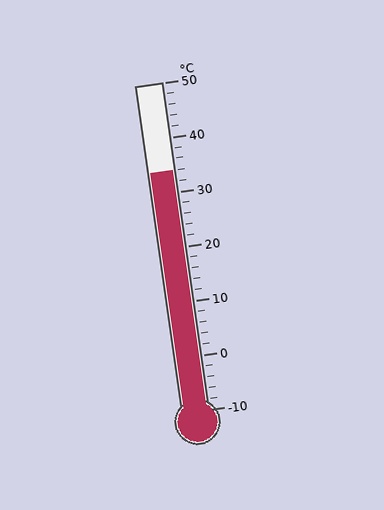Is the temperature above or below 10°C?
The temperature is above 10°C.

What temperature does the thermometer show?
The thermometer shows approximately 34°C.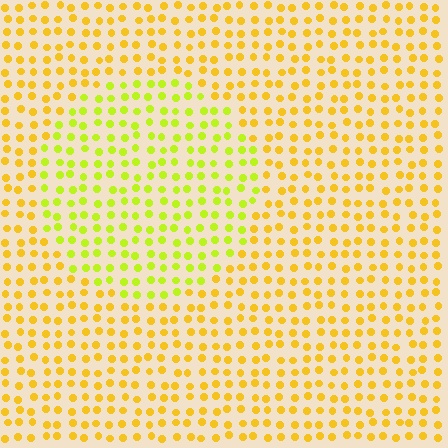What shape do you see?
I see a circle.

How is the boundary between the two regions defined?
The boundary is defined purely by a slight shift in hue (about 30 degrees). Spacing, size, and orientation are identical on both sides.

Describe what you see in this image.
The image is filled with small yellow elements in a uniform arrangement. A circle-shaped region is visible where the elements are tinted to a slightly different hue, forming a subtle color boundary.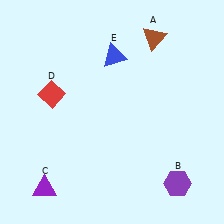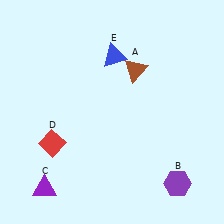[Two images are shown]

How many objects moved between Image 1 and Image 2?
2 objects moved between the two images.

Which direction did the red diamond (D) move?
The red diamond (D) moved down.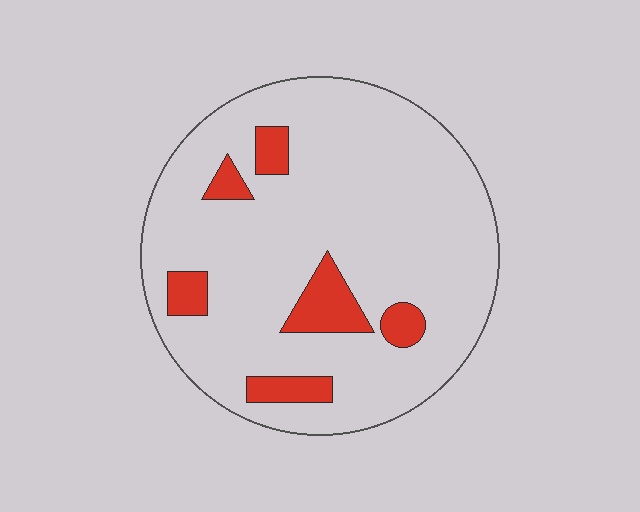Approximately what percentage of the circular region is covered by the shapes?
Approximately 15%.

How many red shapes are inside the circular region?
6.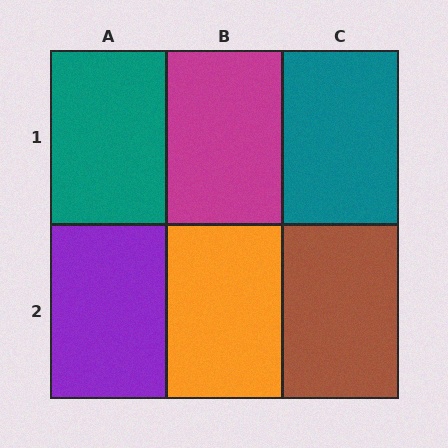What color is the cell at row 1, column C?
Teal.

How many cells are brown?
1 cell is brown.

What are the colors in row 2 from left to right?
Purple, orange, brown.